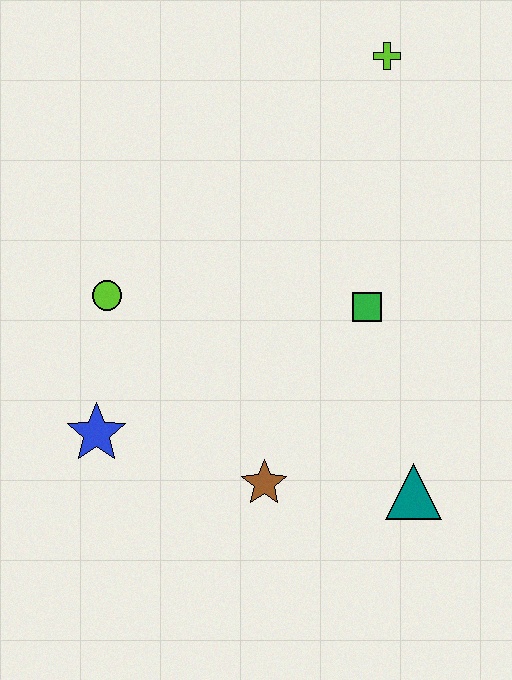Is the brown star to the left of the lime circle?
No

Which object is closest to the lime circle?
The blue star is closest to the lime circle.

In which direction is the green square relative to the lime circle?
The green square is to the right of the lime circle.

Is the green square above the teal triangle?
Yes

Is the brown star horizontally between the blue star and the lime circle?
No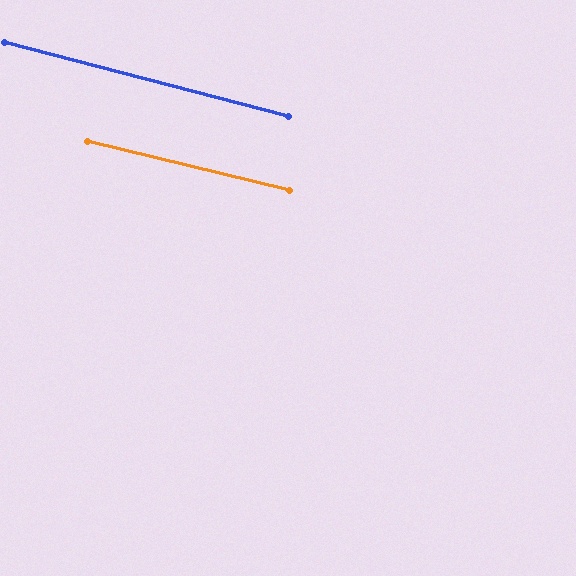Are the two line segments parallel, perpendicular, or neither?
Parallel — their directions differ by only 1.2°.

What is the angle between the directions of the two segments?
Approximately 1 degree.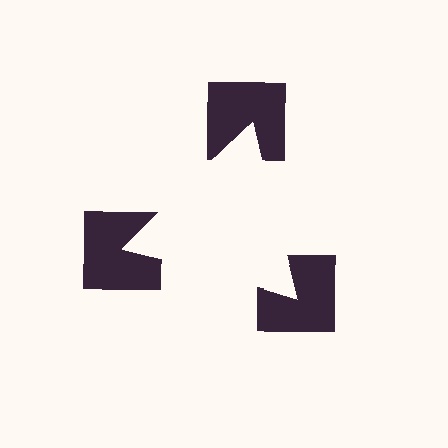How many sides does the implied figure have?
3 sides.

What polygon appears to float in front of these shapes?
An illusory triangle — its edges are inferred from the aligned wedge cuts in the notched squares, not physically drawn.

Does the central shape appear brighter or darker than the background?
It typically appears slightly brighter than the background, even though no actual brightness change is drawn.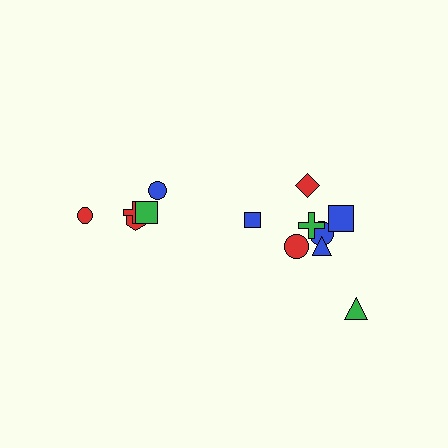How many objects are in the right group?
There are 8 objects.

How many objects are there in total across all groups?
There are 13 objects.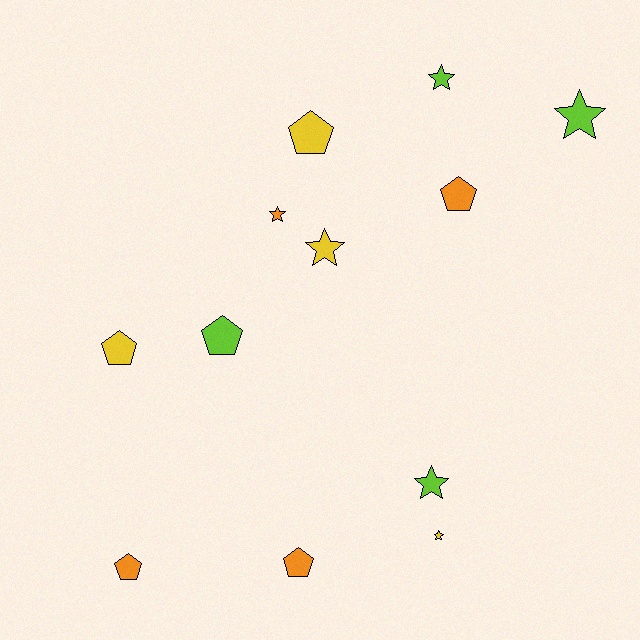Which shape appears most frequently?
Star, with 6 objects.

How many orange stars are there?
There is 1 orange star.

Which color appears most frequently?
Lime, with 4 objects.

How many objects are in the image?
There are 12 objects.